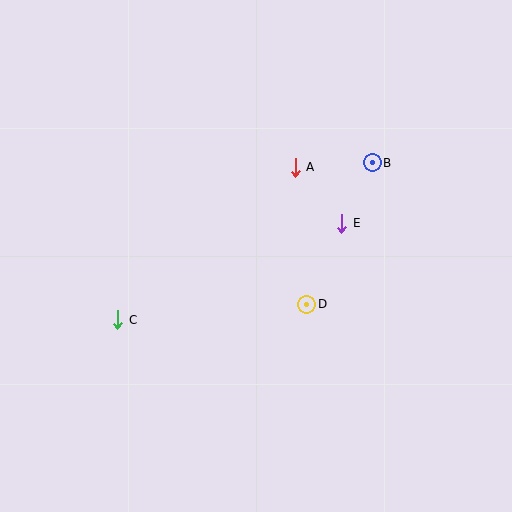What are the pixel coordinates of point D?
Point D is at (307, 304).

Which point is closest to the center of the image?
Point D at (307, 304) is closest to the center.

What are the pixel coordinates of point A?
Point A is at (295, 167).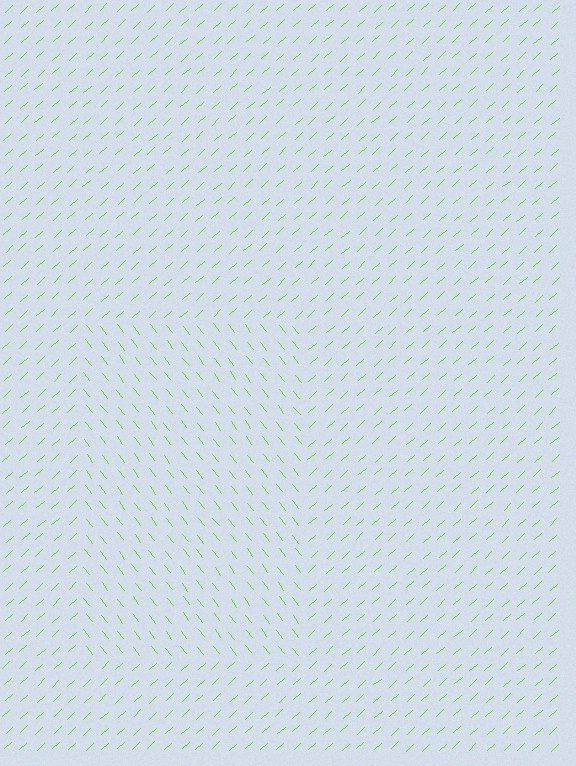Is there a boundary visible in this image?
Yes, there is a texture boundary formed by a change in line orientation.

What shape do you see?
I see a rectangle.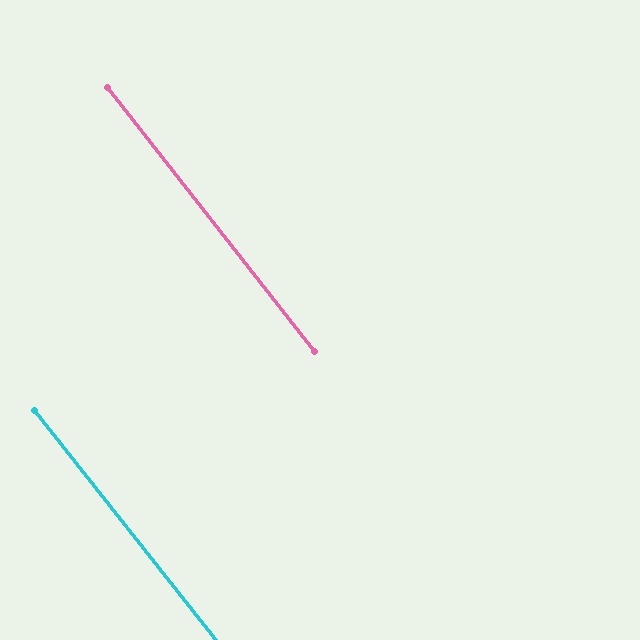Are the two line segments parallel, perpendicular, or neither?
Parallel — their directions differ by only 0.1°.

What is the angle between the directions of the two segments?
Approximately 0 degrees.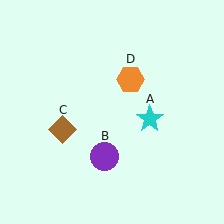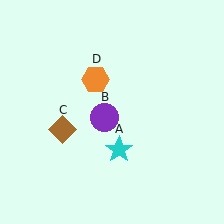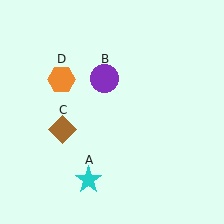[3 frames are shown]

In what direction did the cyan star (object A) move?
The cyan star (object A) moved down and to the left.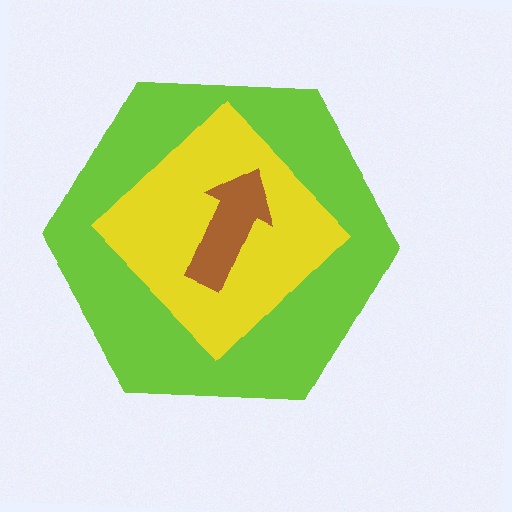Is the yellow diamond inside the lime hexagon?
Yes.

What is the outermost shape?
The lime hexagon.